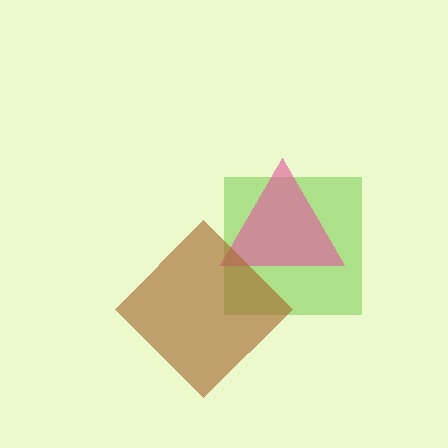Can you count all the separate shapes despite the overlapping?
Yes, there are 3 separate shapes.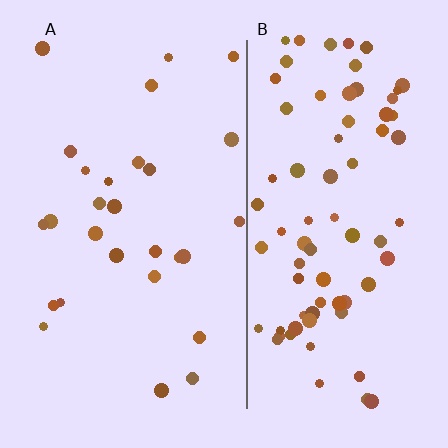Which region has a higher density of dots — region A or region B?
B (the right).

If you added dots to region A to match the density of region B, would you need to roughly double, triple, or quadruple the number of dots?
Approximately triple.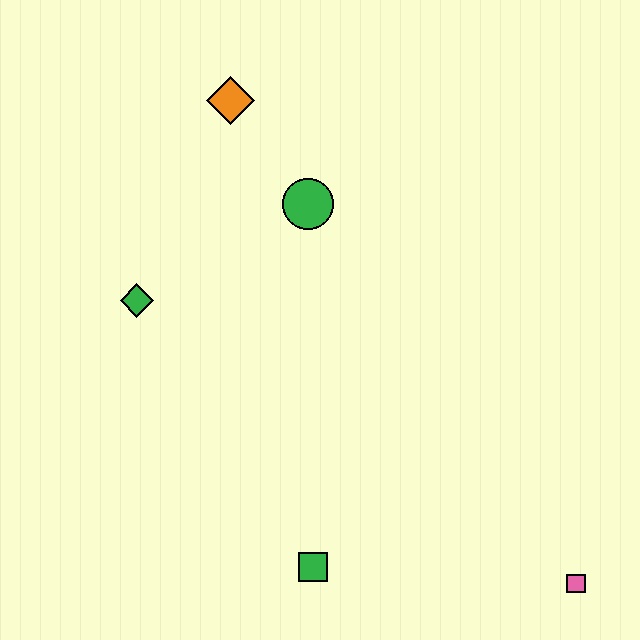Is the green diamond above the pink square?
Yes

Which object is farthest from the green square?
The orange diamond is farthest from the green square.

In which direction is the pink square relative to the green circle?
The pink square is below the green circle.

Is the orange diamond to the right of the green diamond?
Yes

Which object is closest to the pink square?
The green square is closest to the pink square.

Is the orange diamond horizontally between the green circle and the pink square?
No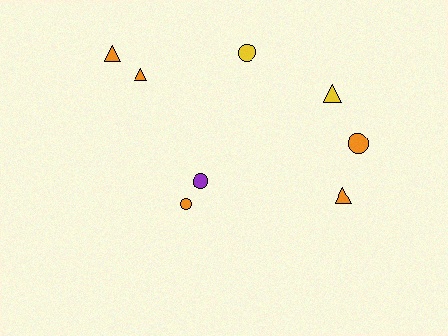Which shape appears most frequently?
Circle, with 4 objects.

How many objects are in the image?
There are 8 objects.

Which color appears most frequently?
Orange, with 5 objects.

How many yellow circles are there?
There is 1 yellow circle.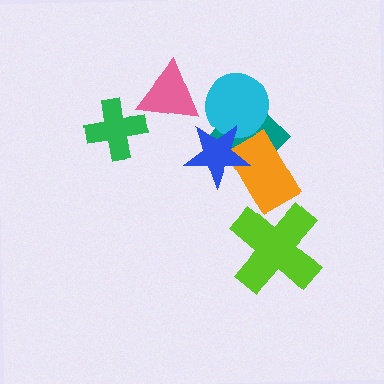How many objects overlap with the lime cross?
0 objects overlap with the lime cross.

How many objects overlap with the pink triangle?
0 objects overlap with the pink triangle.